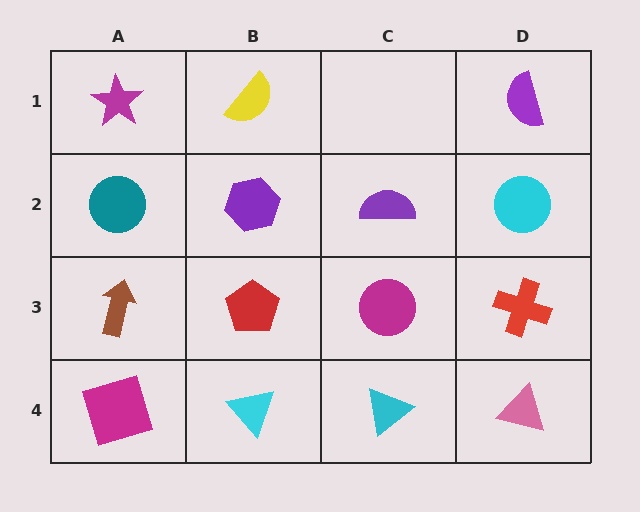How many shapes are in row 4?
4 shapes.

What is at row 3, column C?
A magenta circle.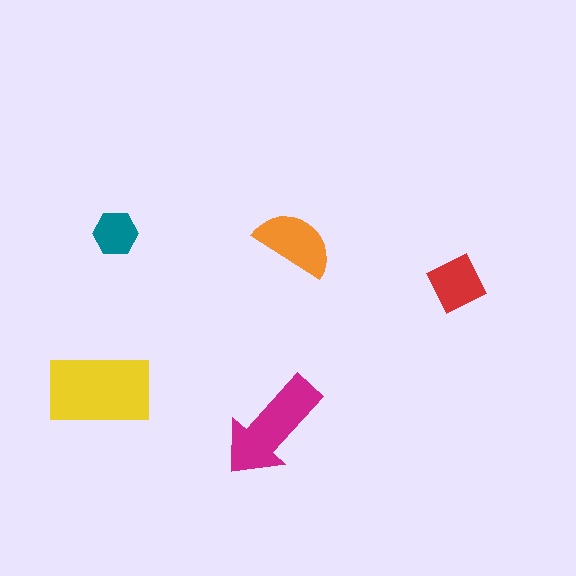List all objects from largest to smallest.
The yellow rectangle, the magenta arrow, the orange semicircle, the red square, the teal hexagon.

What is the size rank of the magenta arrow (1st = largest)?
2nd.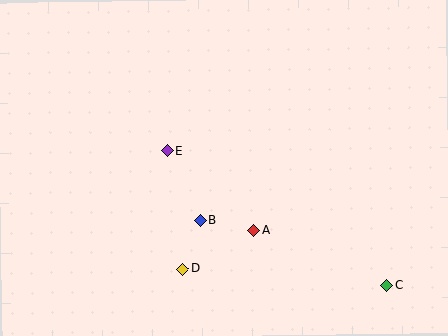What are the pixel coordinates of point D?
Point D is at (183, 269).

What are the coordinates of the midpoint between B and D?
The midpoint between B and D is at (192, 245).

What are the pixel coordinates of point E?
Point E is at (167, 150).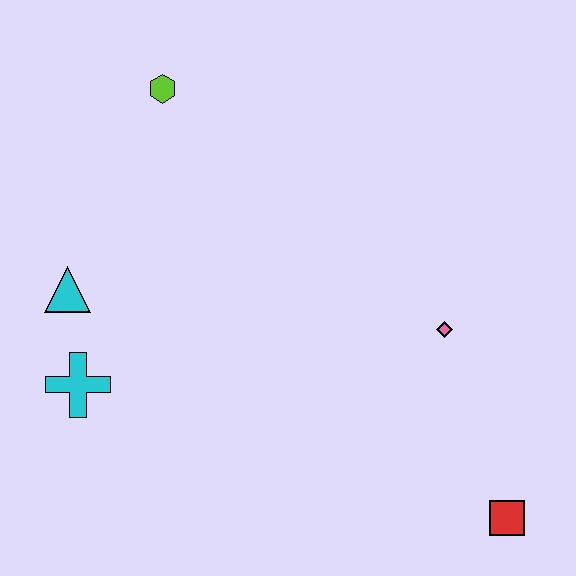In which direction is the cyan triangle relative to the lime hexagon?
The cyan triangle is below the lime hexagon.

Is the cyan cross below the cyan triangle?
Yes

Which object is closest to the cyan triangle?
The cyan cross is closest to the cyan triangle.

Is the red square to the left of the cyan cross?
No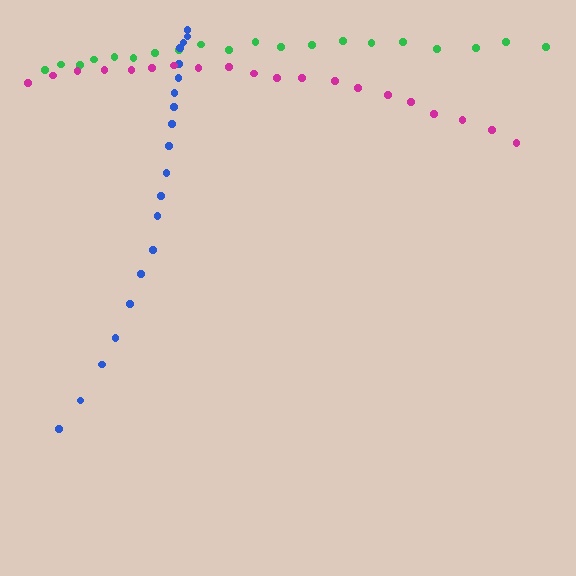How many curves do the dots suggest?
There are 3 distinct paths.